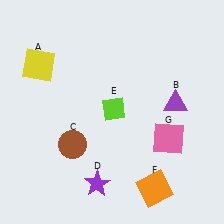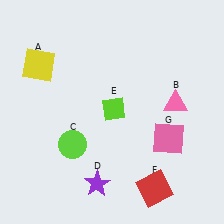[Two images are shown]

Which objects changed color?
B changed from purple to pink. C changed from brown to lime. F changed from orange to red.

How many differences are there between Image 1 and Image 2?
There are 3 differences between the two images.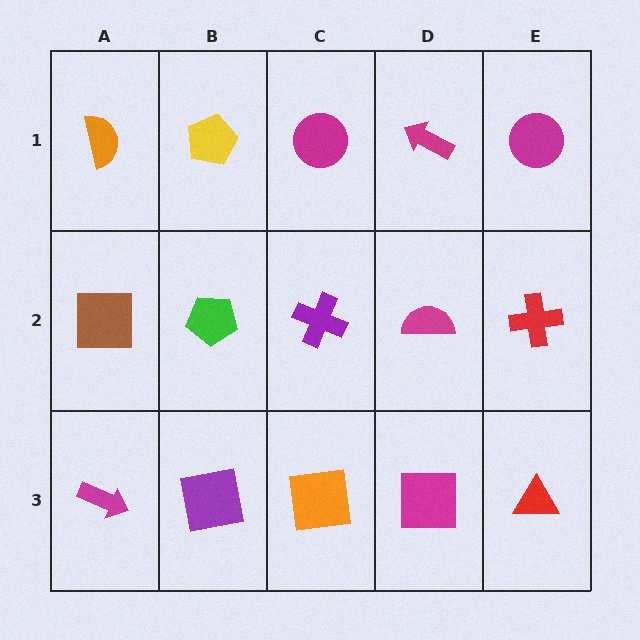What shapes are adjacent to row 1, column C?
A purple cross (row 2, column C), a yellow pentagon (row 1, column B), a magenta arrow (row 1, column D).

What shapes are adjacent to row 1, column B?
A green pentagon (row 2, column B), an orange semicircle (row 1, column A), a magenta circle (row 1, column C).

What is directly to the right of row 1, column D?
A magenta circle.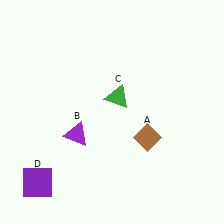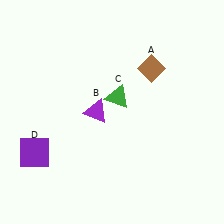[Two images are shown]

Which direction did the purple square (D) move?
The purple square (D) moved up.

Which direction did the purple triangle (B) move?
The purple triangle (B) moved up.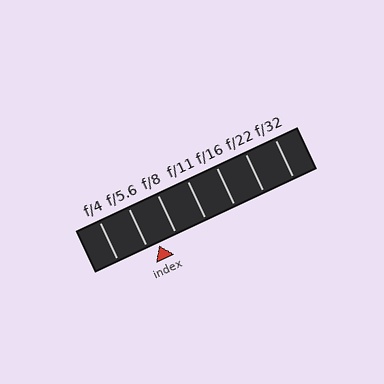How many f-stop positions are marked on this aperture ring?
There are 7 f-stop positions marked.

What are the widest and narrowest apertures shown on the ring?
The widest aperture shown is f/4 and the narrowest is f/32.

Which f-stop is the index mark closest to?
The index mark is closest to f/5.6.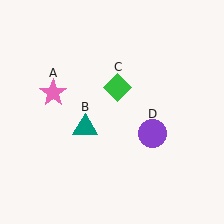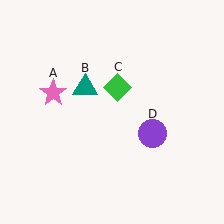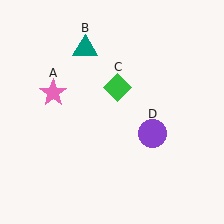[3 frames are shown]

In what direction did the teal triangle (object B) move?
The teal triangle (object B) moved up.